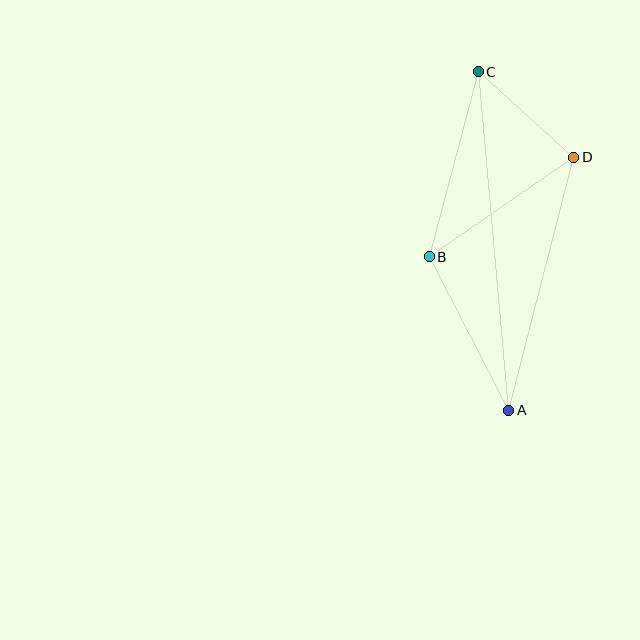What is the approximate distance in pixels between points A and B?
The distance between A and B is approximately 173 pixels.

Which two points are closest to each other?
Points C and D are closest to each other.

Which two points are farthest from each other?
Points A and C are farthest from each other.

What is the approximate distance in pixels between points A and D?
The distance between A and D is approximately 261 pixels.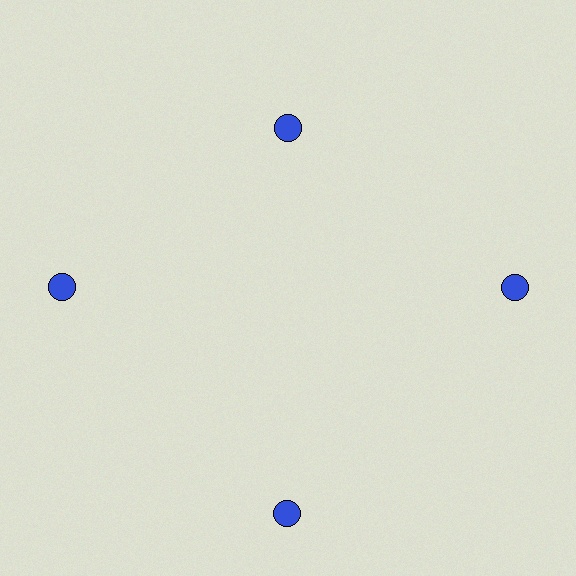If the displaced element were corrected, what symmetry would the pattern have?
It would have 4-fold rotational symmetry — the pattern would map onto itself every 90 degrees.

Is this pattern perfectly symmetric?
No. The 4 blue circles are arranged in a ring, but one element near the 12 o'clock position is pulled inward toward the center, breaking the 4-fold rotational symmetry.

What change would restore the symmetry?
The symmetry would be restored by moving it outward, back onto the ring so that all 4 circles sit at equal angles and equal distance from the center.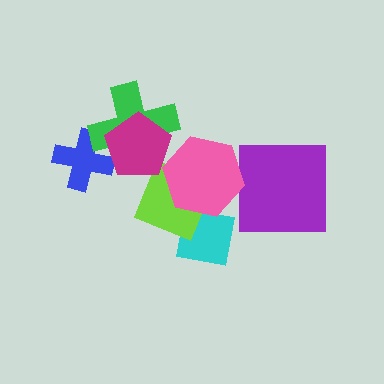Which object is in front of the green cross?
The magenta pentagon is in front of the green cross.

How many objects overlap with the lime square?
2 objects overlap with the lime square.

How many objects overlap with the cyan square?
2 objects overlap with the cyan square.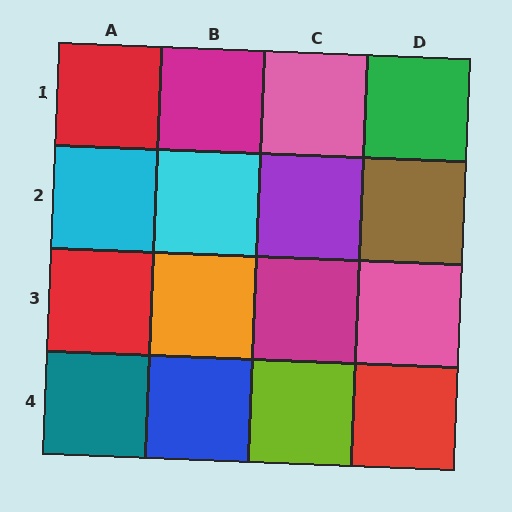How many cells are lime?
1 cell is lime.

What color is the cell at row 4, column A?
Teal.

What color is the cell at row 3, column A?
Red.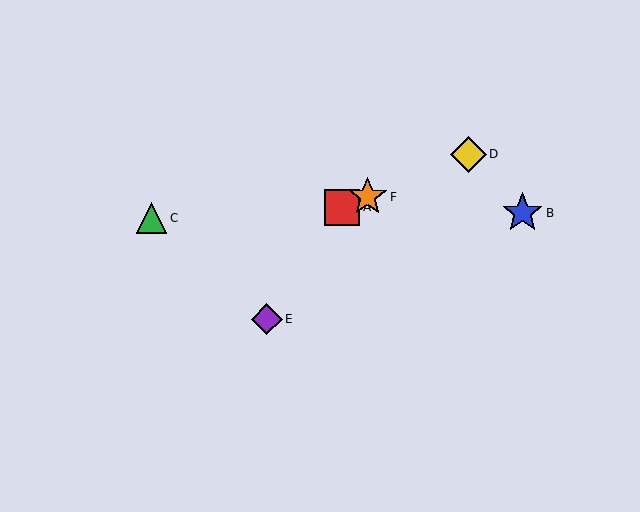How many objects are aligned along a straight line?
3 objects (A, D, F) are aligned along a straight line.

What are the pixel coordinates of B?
Object B is at (522, 213).